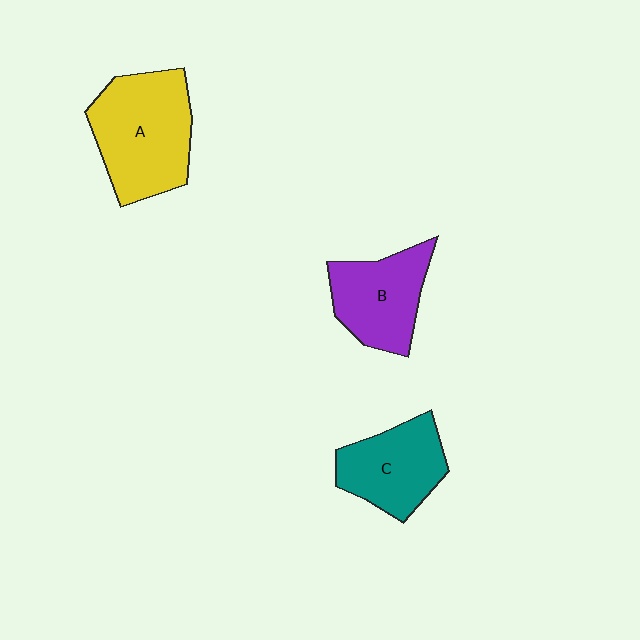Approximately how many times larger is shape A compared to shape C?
Approximately 1.4 times.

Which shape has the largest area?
Shape A (yellow).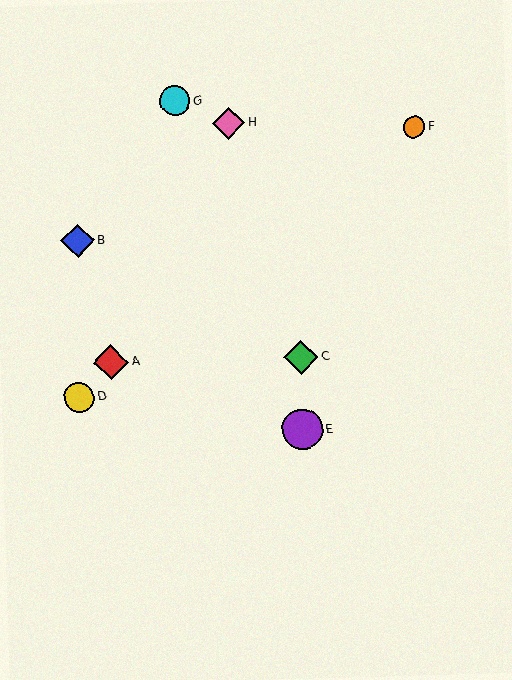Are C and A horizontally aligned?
Yes, both are at y≈357.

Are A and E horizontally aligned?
No, A is at y≈362 and E is at y≈429.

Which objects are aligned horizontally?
Objects A, C are aligned horizontally.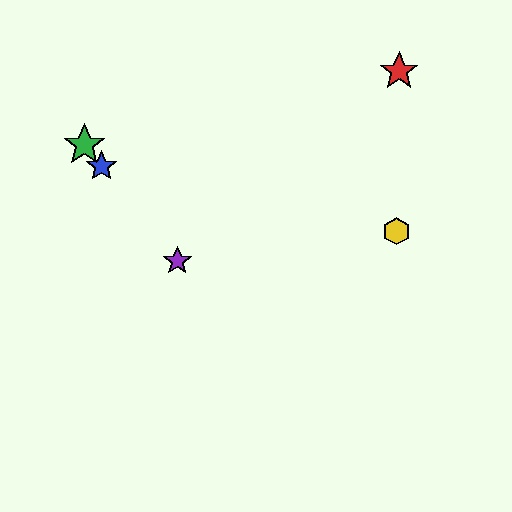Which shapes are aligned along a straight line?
The blue star, the green star, the purple star are aligned along a straight line.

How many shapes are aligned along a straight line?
3 shapes (the blue star, the green star, the purple star) are aligned along a straight line.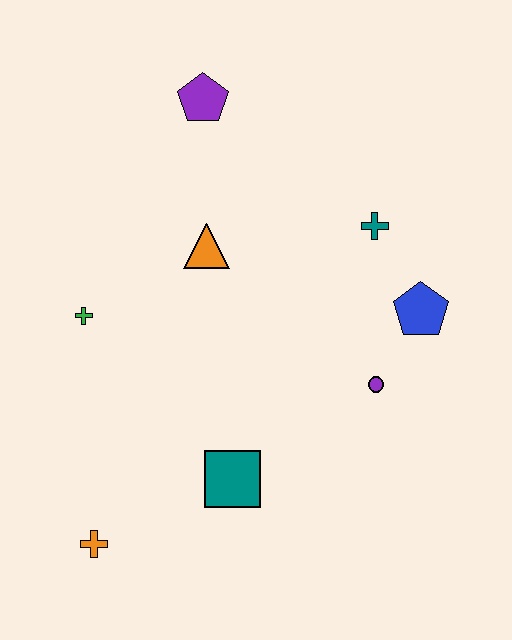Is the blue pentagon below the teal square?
No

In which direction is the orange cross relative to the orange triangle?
The orange cross is below the orange triangle.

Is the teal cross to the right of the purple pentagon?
Yes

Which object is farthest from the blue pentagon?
The orange cross is farthest from the blue pentagon.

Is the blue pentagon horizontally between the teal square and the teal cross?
No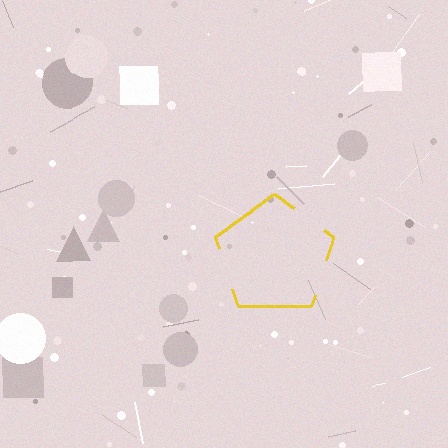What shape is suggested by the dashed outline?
The dashed outline suggests a pentagon.